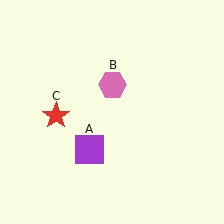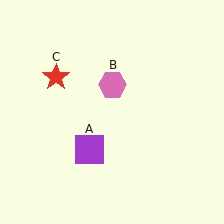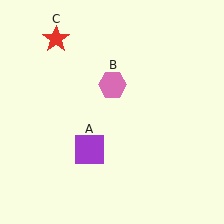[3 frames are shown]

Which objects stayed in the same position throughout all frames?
Purple square (object A) and pink hexagon (object B) remained stationary.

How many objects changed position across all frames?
1 object changed position: red star (object C).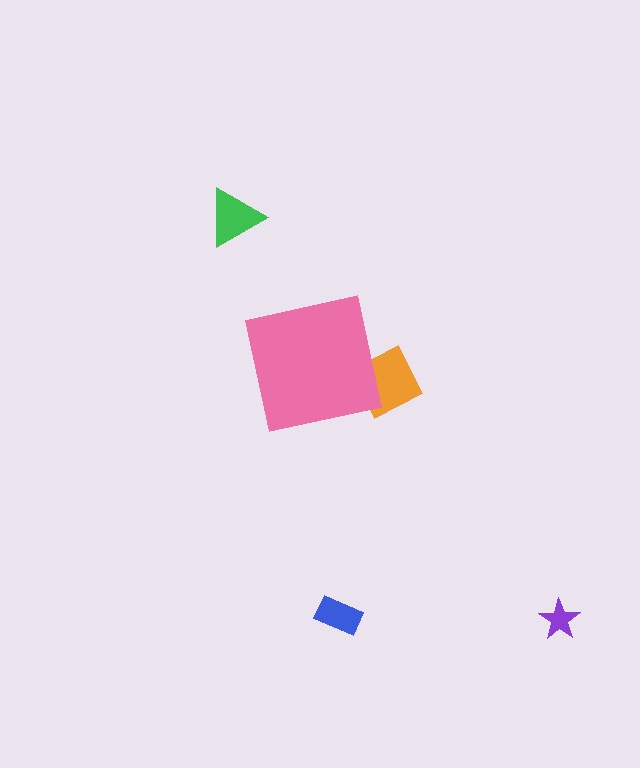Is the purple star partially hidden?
No, the purple star is fully visible.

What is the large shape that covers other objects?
A pink square.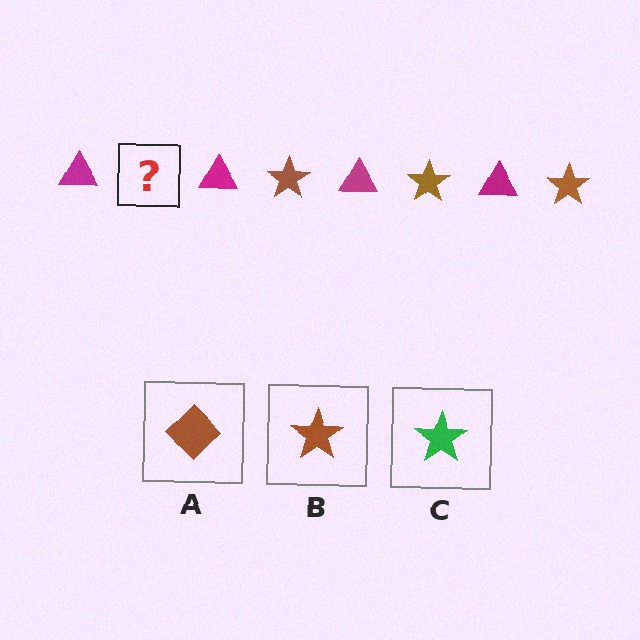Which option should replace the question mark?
Option B.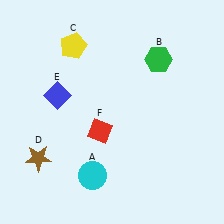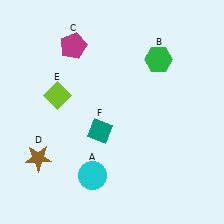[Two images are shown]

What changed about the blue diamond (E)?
In Image 1, E is blue. In Image 2, it changed to lime.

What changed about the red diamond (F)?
In Image 1, F is red. In Image 2, it changed to teal.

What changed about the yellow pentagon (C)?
In Image 1, C is yellow. In Image 2, it changed to magenta.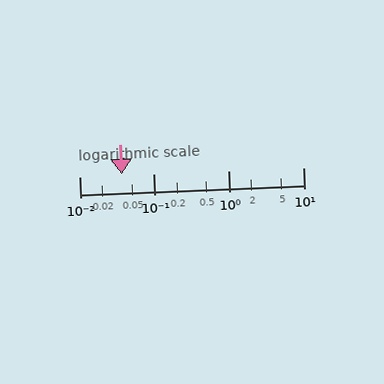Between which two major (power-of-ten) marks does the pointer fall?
The pointer is between 0.01 and 0.1.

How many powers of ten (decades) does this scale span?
The scale spans 3 decades, from 0.01 to 10.